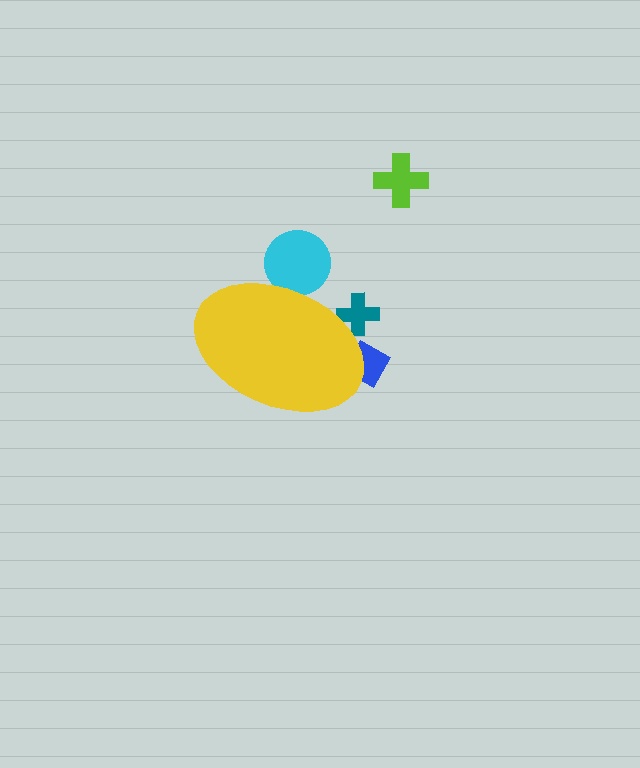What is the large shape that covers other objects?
A yellow ellipse.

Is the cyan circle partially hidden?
Yes, the cyan circle is partially hidden behind the yellow ellipse.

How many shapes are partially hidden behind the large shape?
3 shapes are partially hidden.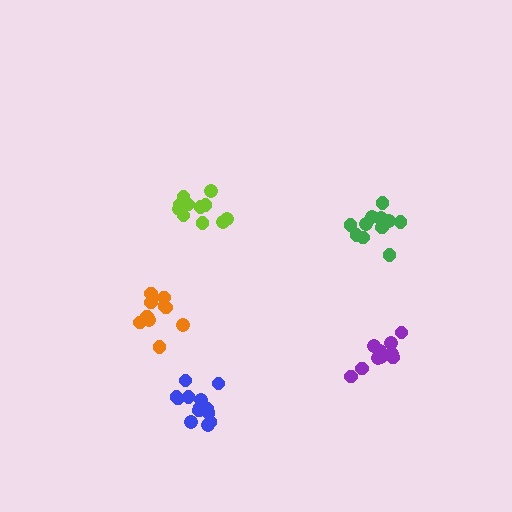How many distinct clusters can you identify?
There are 5 distinct clusters.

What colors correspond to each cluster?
The clusters are colored: lime, blue, green, orange, purple.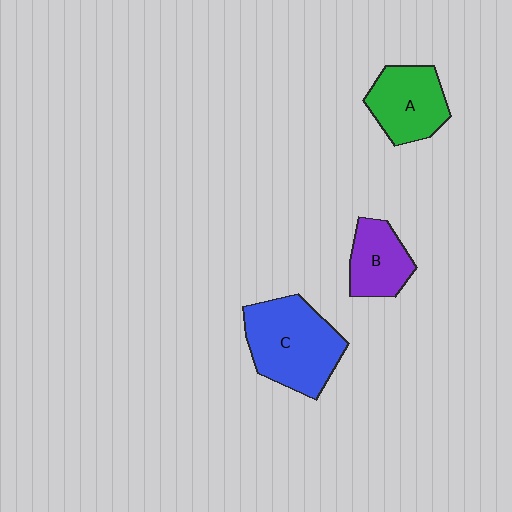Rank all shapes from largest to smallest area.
From largest to smallest: C (blue), A (green), B (purple).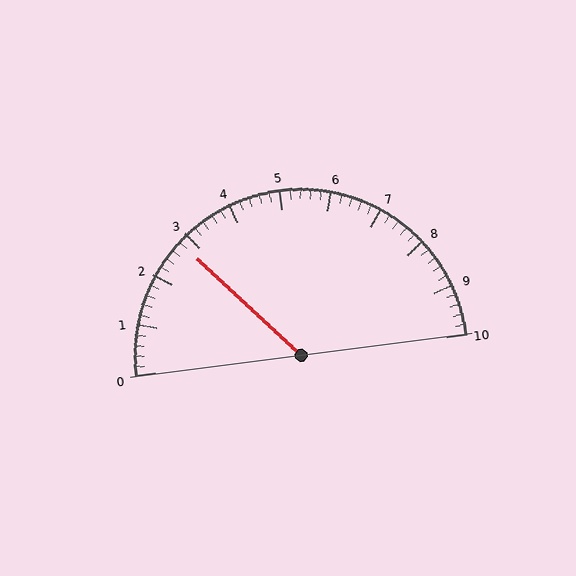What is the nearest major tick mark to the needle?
The nearest major tick mark is 3.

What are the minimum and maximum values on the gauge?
The gauge ranges from 0 to 10.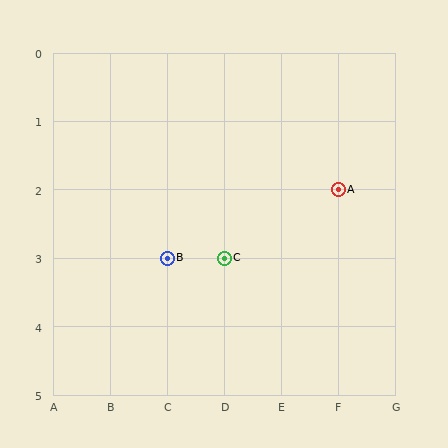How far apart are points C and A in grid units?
Points C and A are 2 columns and 1 row apart (about 2.2 grid units diagonally).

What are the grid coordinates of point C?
Point C is at grid coordinates (D, 3).